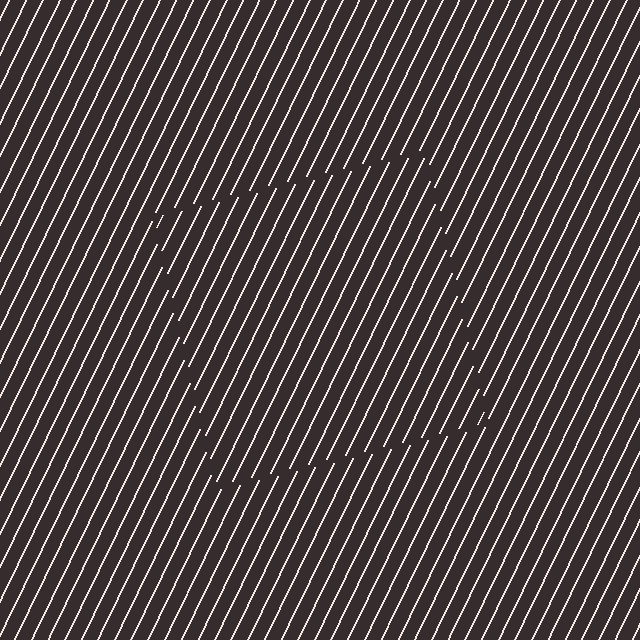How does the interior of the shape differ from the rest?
The interior of the shape contains the same grating, shifted by half a period — the contour is defined by the phase discontinuity where line-ends from the inner and outer gratings abut.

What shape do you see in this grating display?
An illusory square. The interior of the shape contains the same grating, shifted by half a period — the contour is defined by the phase discontinuity where line-ends from the inner and outer gratings abut.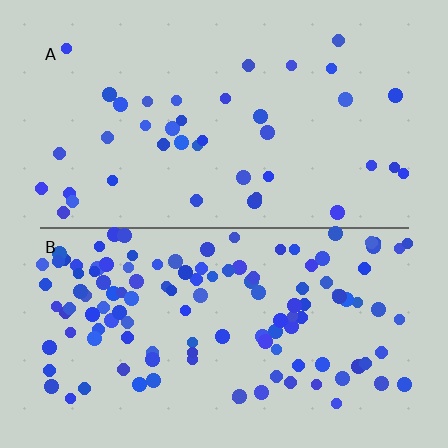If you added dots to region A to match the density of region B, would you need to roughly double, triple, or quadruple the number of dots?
Approximately triple.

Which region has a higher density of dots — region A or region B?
B (the bottom).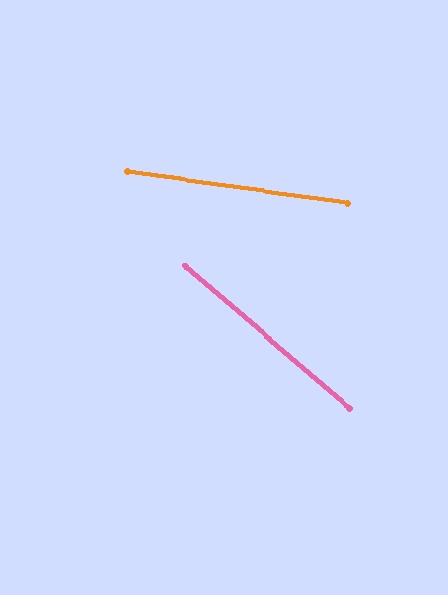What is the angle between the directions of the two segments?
Approximately 33 degrees.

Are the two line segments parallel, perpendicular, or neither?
Neither parallel nor perpendicular — they differ by about 33°.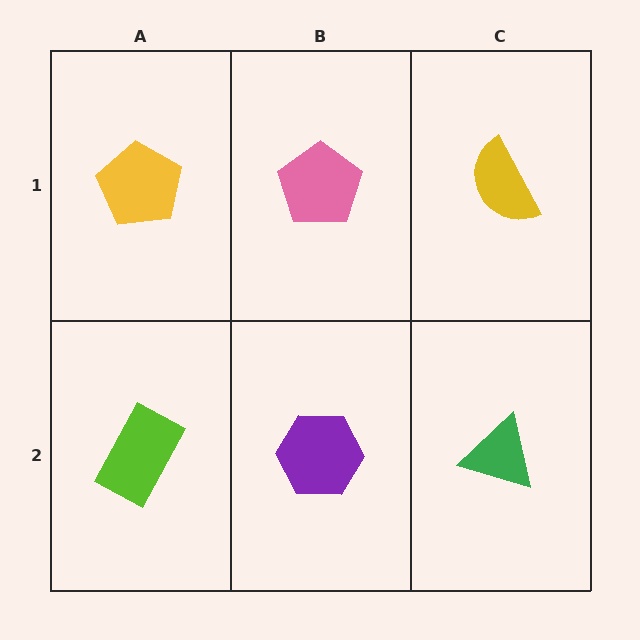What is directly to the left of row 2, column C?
A purple hexagon.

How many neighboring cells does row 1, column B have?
3.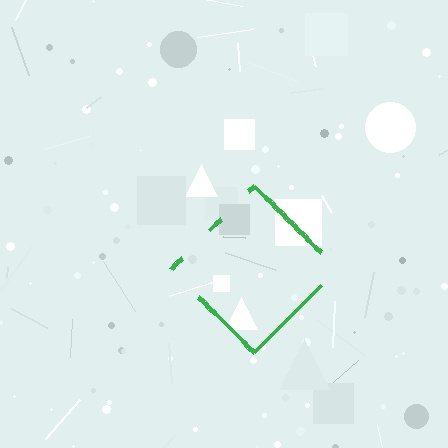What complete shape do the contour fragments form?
The contour fragments form a diamond.